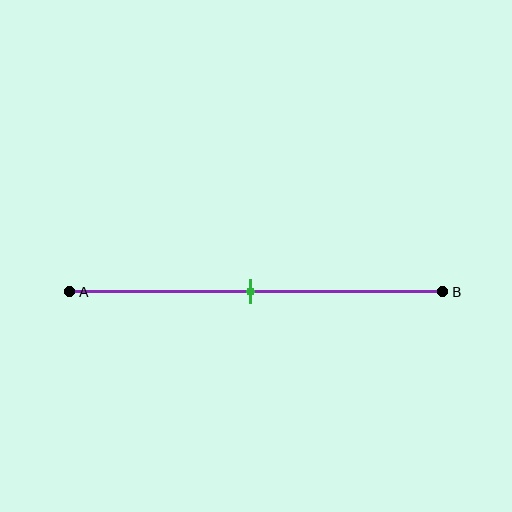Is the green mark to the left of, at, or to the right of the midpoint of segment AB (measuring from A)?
The green mark is approximately at the midpoint of segment AB.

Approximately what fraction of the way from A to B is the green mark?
The green mark is approximately 50% of the way from A to B.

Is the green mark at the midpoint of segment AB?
Yes, the mark is approximately at the midpoint.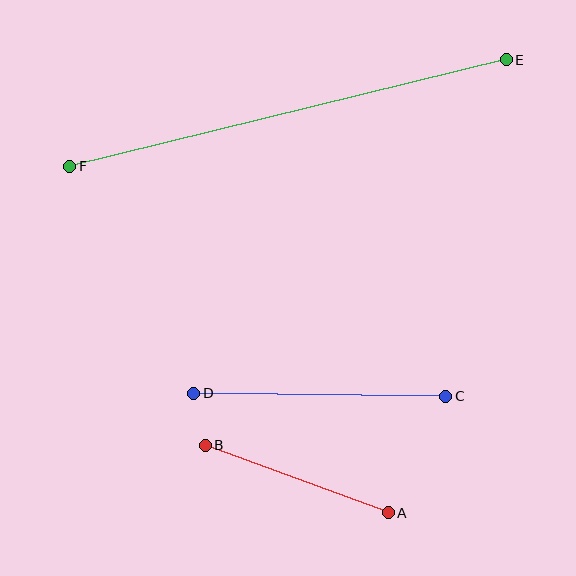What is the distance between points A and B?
The distance is approximately 195 pixels.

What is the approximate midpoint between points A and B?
The midpoint is at approximately (297, 479) pixels.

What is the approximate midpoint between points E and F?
The midpoint is at approximately (288, 113) pixels.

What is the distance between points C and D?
The distance is approximately 252 pixels.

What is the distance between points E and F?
The distance is approximately 450 pixels.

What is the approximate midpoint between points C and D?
The midpoint is at approximately (320, 395) pixels.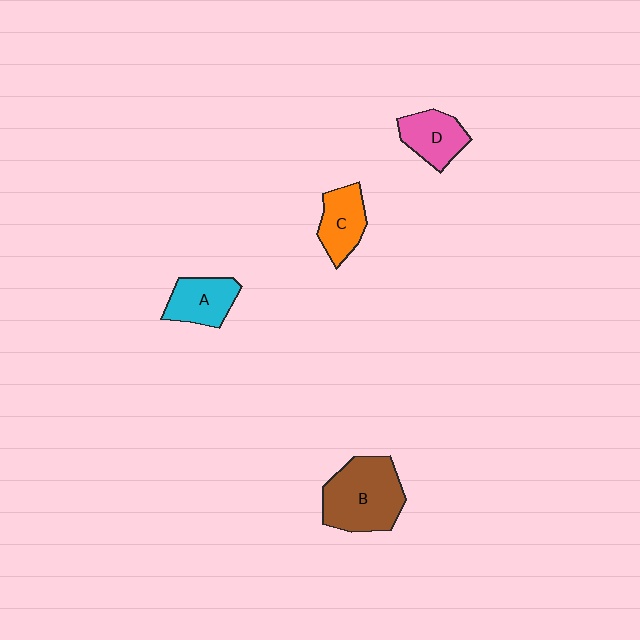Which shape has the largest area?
Shape B (brown).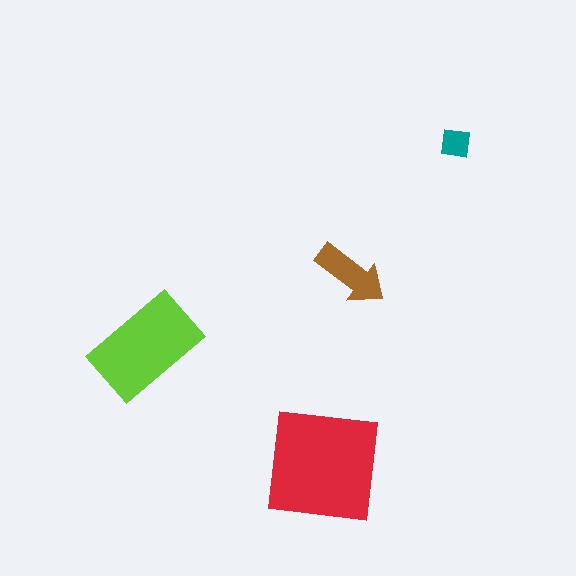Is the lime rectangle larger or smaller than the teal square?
Larger.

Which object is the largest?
The red square.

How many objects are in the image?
There are 4 objects in the image.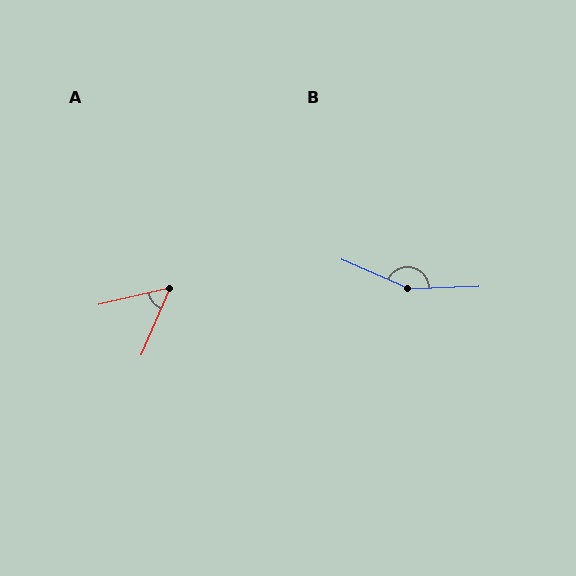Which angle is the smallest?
A, at approximately 54 degrees.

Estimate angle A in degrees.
Approximately 54 degrees.